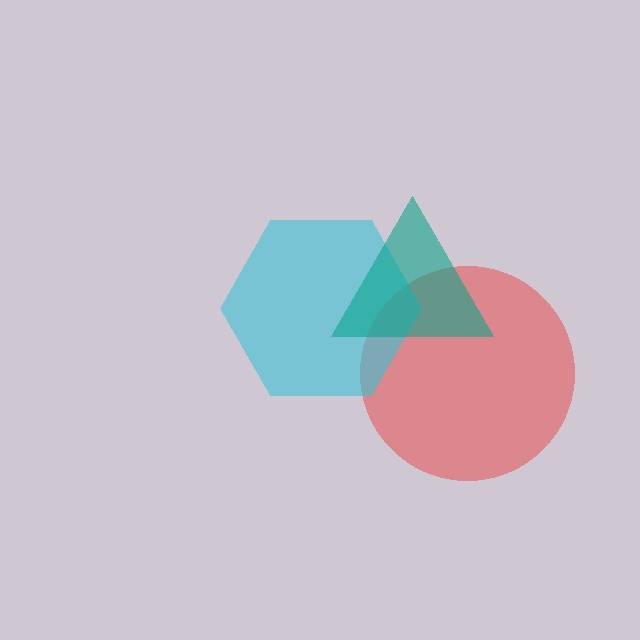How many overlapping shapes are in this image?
There are 3 overlapping shapes in the image.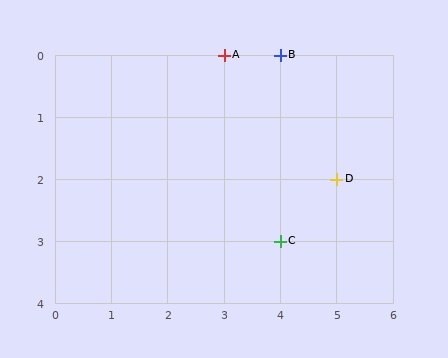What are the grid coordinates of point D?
Point D is at grid coordinates (5, 2).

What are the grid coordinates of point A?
Point A is at grid coordinates (3, 0).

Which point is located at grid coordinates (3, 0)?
Point A is at (3, 0).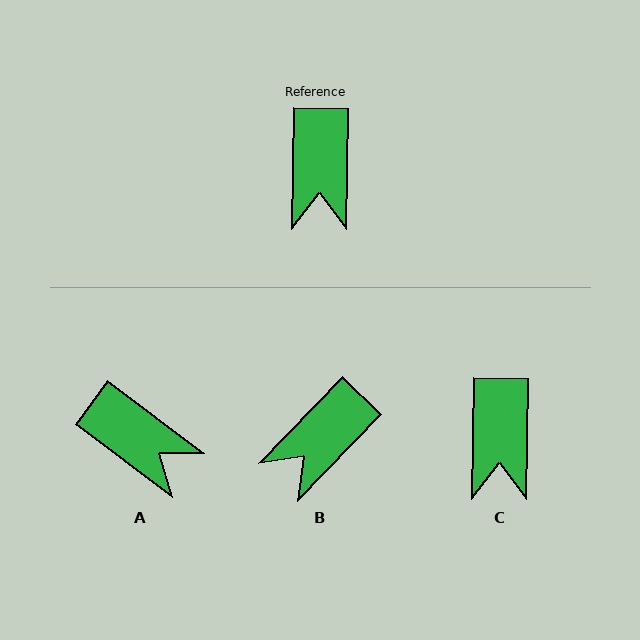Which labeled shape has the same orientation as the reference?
C.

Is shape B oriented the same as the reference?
No, it is off by about 43 degrees.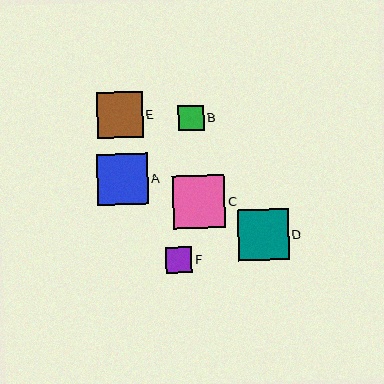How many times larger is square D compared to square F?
Square D is approximately 1.9 times the size of square F.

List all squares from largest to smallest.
From largest to smallest: C, A, D, E, F, B.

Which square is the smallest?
Square B is the smallest with a size of approximately 26 pixels.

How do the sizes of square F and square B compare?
Square F and square B are approximately the same size.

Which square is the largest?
Square C is the largest with a size of approximately 53 pixels.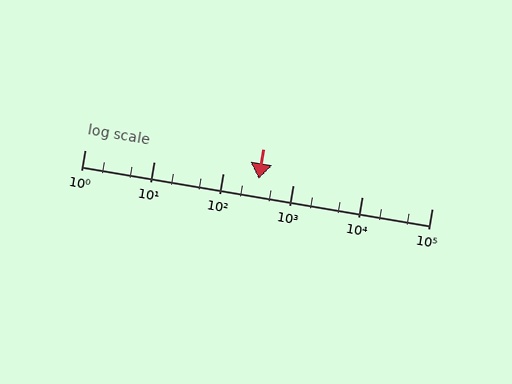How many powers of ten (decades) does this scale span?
The scale spans 5 decades, from 1 to 100000.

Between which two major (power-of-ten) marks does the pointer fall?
The pointer is between 100 and 1000.